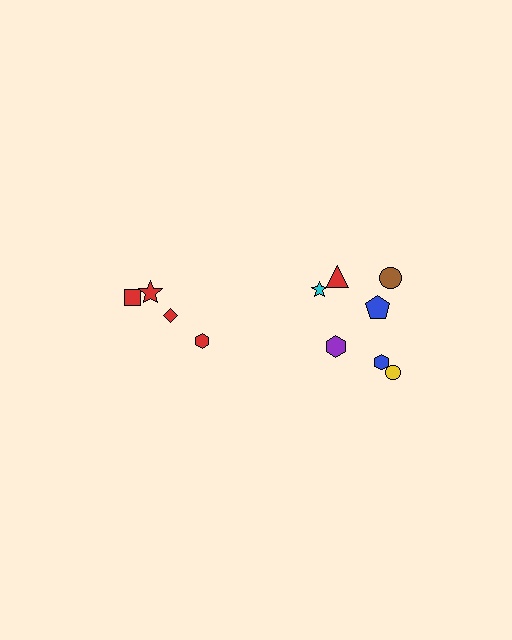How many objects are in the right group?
There are 7 objects.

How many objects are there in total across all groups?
There are 11 objects.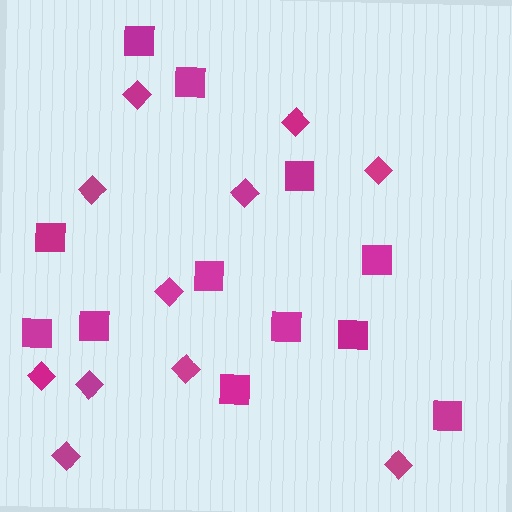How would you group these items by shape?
There are 2 groups: one group of diamonds (11) and one group of squares (12).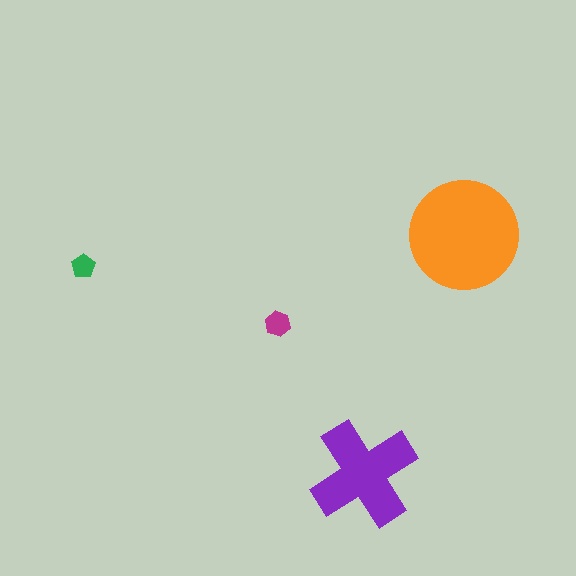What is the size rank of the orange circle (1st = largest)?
1st.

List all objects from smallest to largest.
The green pentagon, the magenta hexagon, the purple cross, the orange circle.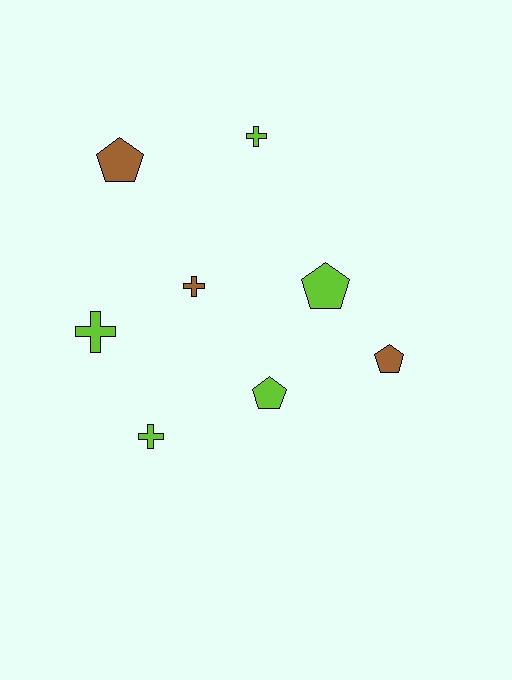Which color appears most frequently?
Lime, with 5 objects.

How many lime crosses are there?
There are 3 lime crosses.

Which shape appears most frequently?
Cross, with 4 objects.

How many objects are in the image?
There are 8 objects.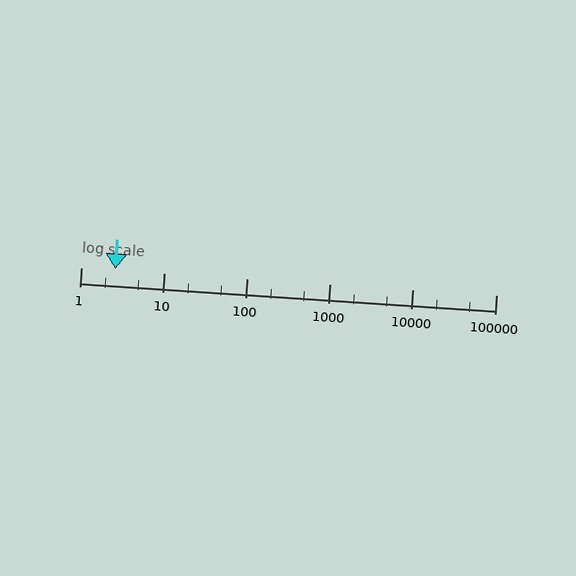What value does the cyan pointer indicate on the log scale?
The pointer indicates approximately 2.6.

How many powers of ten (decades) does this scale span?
The scale spans 5 decades, from 1 to 100000.